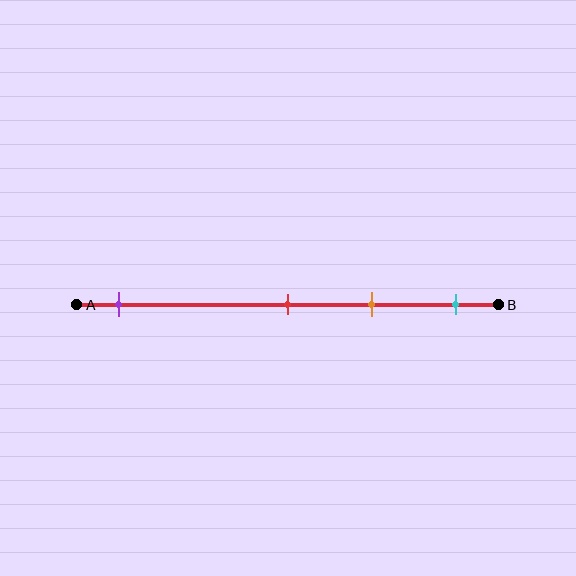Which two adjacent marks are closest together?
The red and orange marks are the closest adjacent pair.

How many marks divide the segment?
There are 4 marks dividing the segment.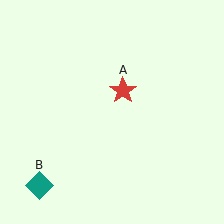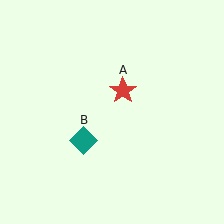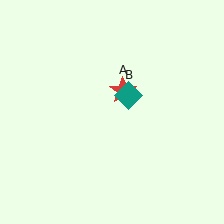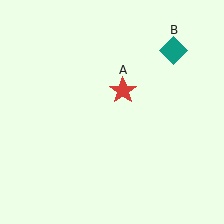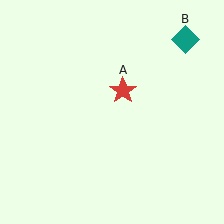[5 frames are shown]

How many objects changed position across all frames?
1 object changed position: teal diamond (object B).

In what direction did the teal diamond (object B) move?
The teal diamond (object B) moved up and to the right.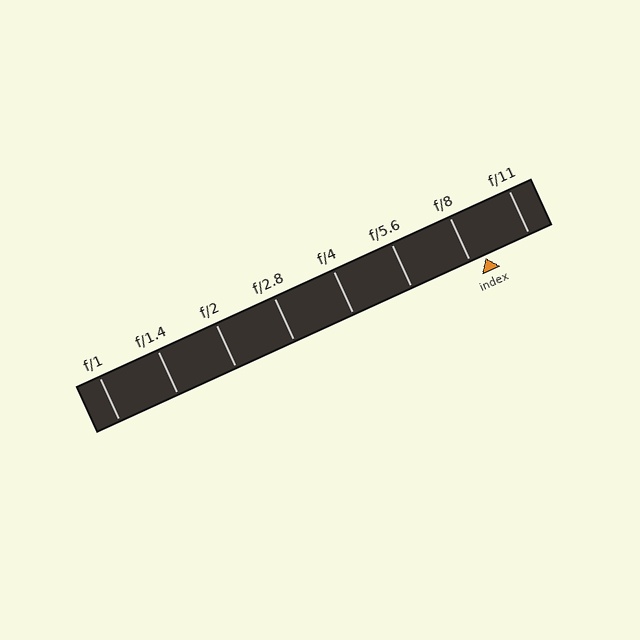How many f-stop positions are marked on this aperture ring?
There are 8 f-stop positions marked.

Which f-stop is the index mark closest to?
The index mark is closest to f/8.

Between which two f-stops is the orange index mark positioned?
The index mark is between f/8 and f/11.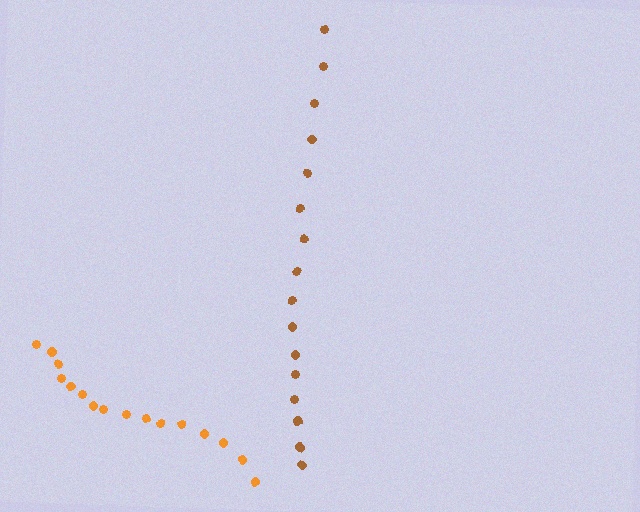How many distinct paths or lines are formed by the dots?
There are 2 distinct paths.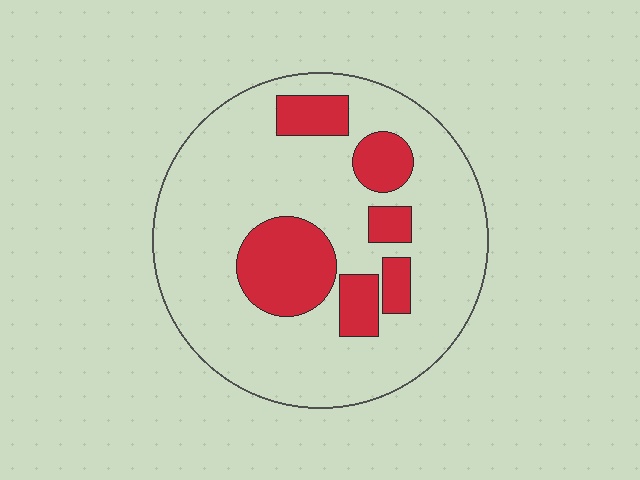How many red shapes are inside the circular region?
6.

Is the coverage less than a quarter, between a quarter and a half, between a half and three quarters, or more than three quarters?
Less than a quarter.